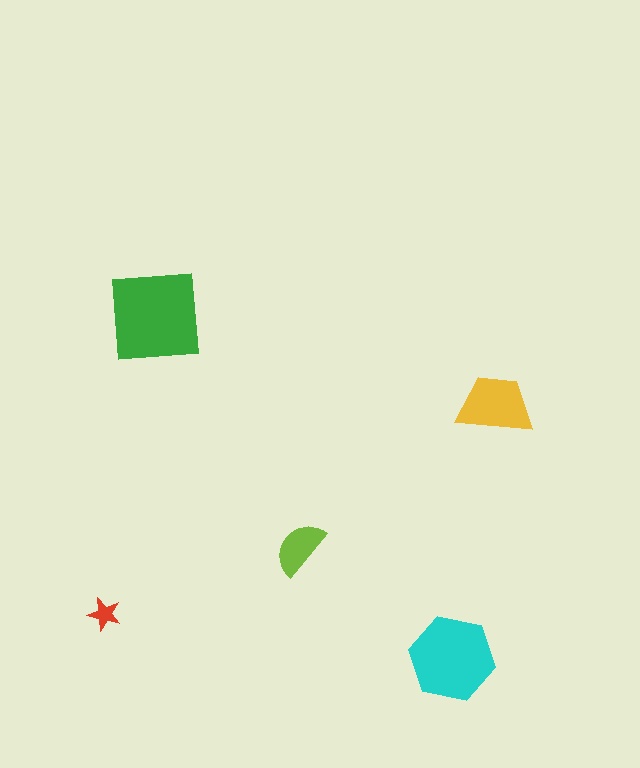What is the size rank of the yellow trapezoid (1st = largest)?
3rd.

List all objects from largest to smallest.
The green square, the cyan hexagon, the yellow trapezoid, the lime semicircle, the red star.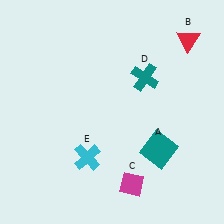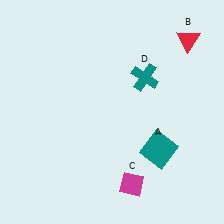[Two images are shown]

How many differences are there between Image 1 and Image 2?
There is 1 difference between the two images.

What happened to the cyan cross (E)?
The cyan cross (E) was removed in Image 2. It was in the bottom-left area of Image 1.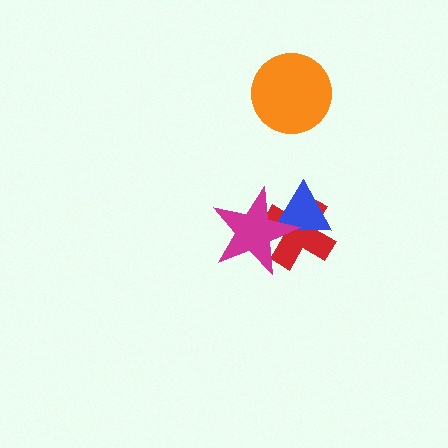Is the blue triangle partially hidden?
Yes, it is partially covered by another shape.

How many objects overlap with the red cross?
2 objects overlap with the red cross.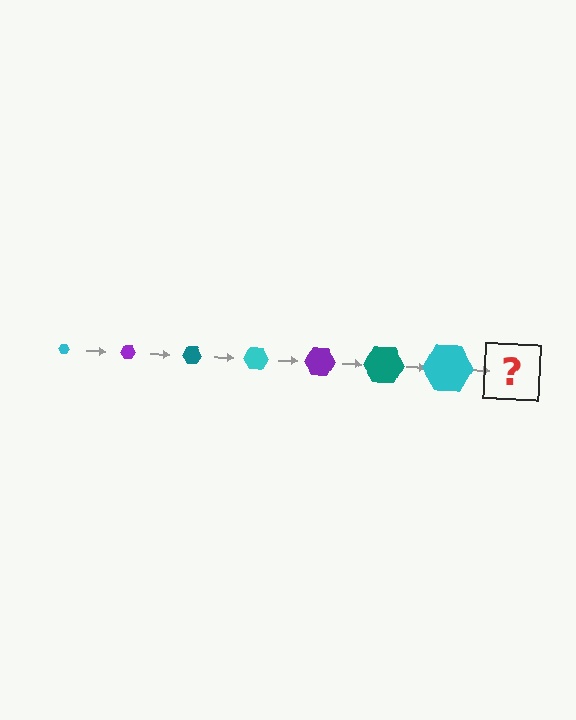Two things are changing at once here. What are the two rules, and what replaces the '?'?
The two rules are that the hexagon grows larger each step and the color cycles through cyan, purple, and teal. The '?' should be a purple hexagon, larger than the previous one.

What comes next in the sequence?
The next element should be a purple hexagon, larger than the previous one.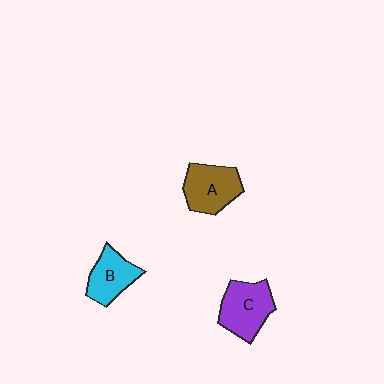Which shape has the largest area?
Shape C (purple).